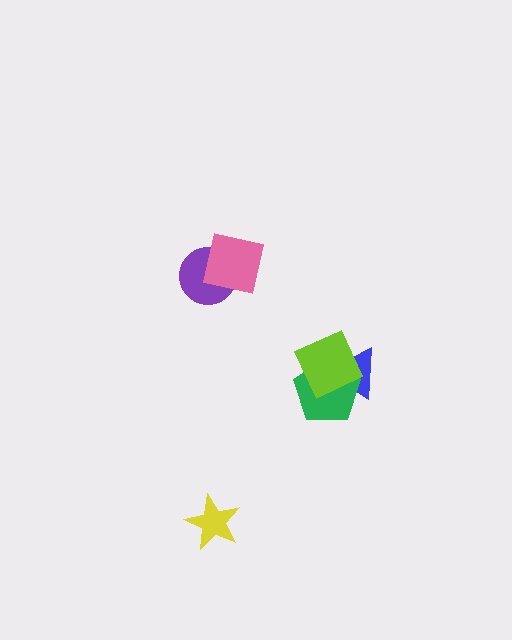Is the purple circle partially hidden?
Yes, it is partially covered by another shape.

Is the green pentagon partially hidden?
Yes, it is partially covered by another shape.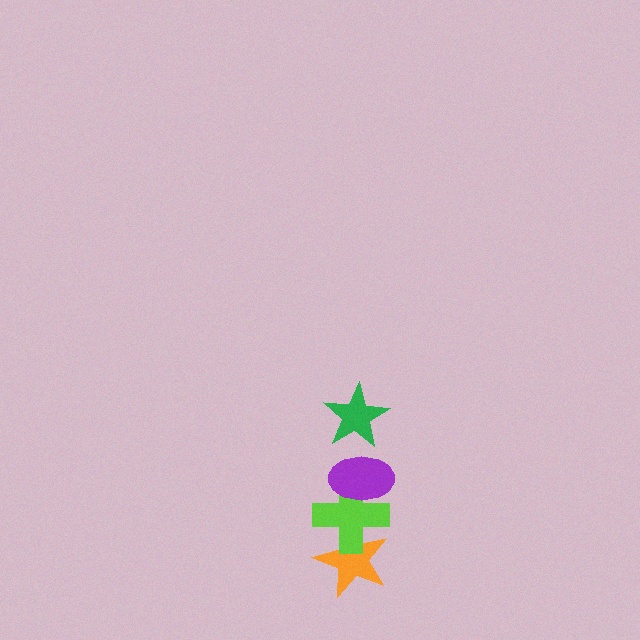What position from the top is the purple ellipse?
The purple ellipse is 2nd from the top.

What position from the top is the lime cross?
The lime cross is 3rd from the top.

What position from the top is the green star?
The green star is 1st from the top.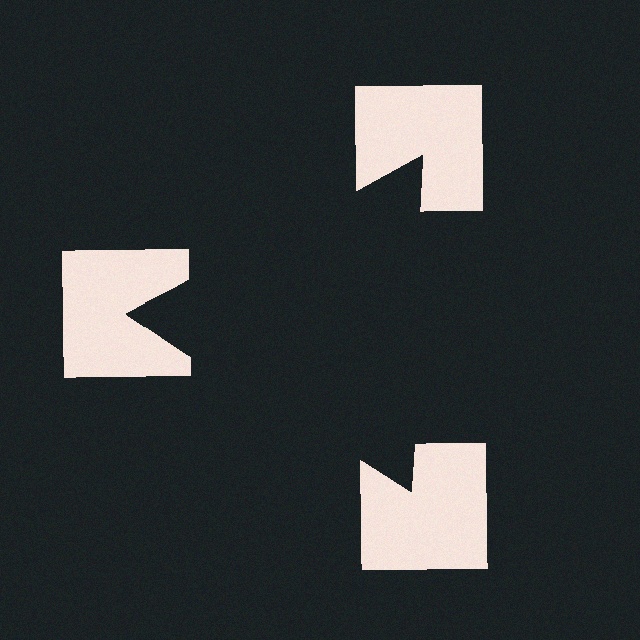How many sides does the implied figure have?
3 sides.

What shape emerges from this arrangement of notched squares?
An illusory triangle — its edges are inferred from the aligned wedge cuts in the notched squares, not physically drawn.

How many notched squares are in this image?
There are 3 — one at each vertex of the illusory triangle.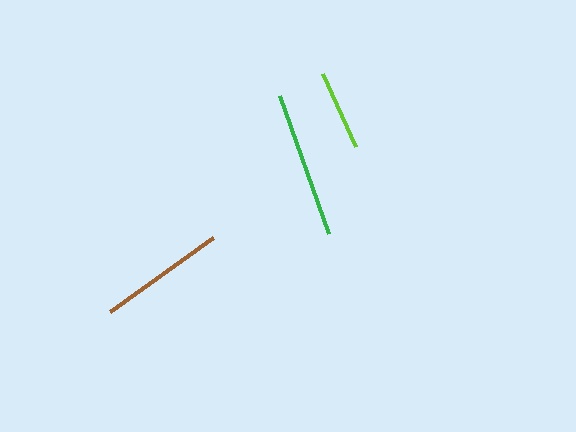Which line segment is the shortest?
The lime line is the shortest at approximately 80 pixels.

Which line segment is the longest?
The green line is the longest at approximately 147 pixels.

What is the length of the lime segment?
The lime segment is approximately 80 pixels long.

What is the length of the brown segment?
The brown segment is approximately 126 pixels long.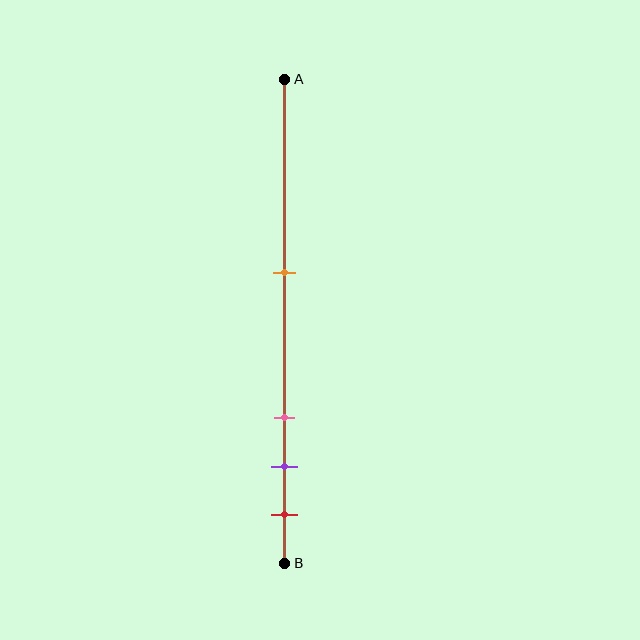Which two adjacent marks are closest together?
The purple and red marks are the closest adjacent pair.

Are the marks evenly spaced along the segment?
No, the marks are not evenly spaced.